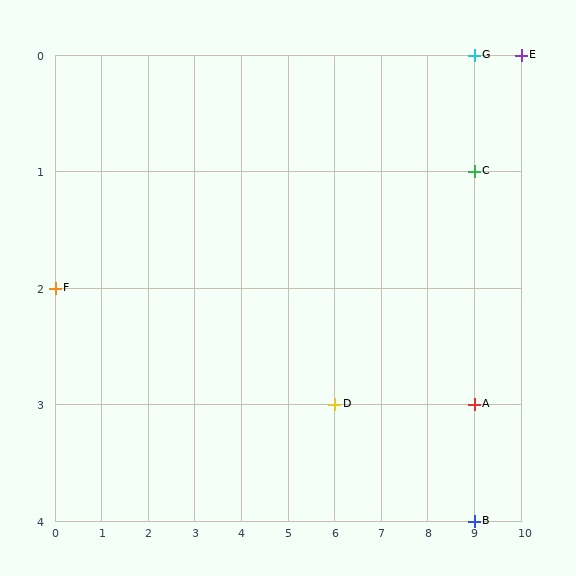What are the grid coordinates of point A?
Point A is at grid coordinates (9, 3).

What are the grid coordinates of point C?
Point C is at grid coordinates (9, 1).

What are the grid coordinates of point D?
Point D is at grid coordinates (6, 3).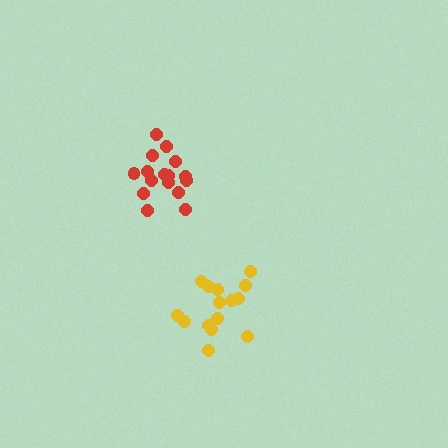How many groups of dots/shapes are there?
There are 2 groups.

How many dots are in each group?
Group 1: 16 dots, Group 2: 15 dots (31 total).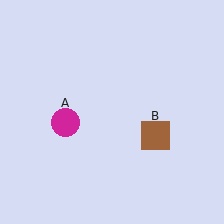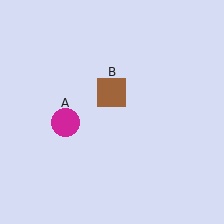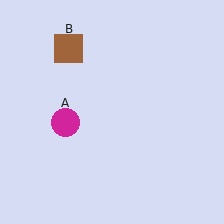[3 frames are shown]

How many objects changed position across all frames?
1 object changed position: brown square (object B).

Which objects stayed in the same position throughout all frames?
Magenta circle (object A) remained stationary.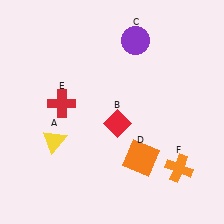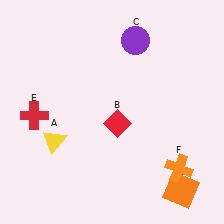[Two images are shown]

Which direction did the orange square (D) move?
The orange square (D) moved right.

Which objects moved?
The objects that moved are: the orange square (D), the red cross (E).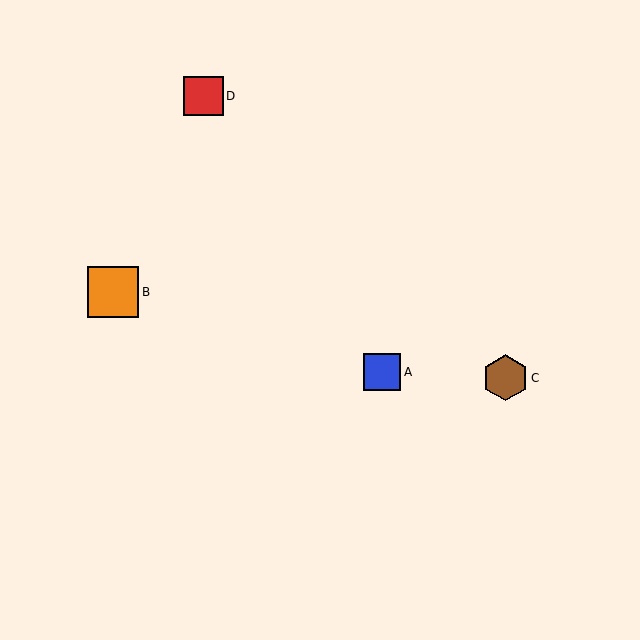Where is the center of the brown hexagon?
The center of the brown hexagon is at (505, 378).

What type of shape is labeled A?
Shape A is a blue square.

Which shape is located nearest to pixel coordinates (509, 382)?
The brown hexagon (labeled C) at (505, 378) is nearest to that location.